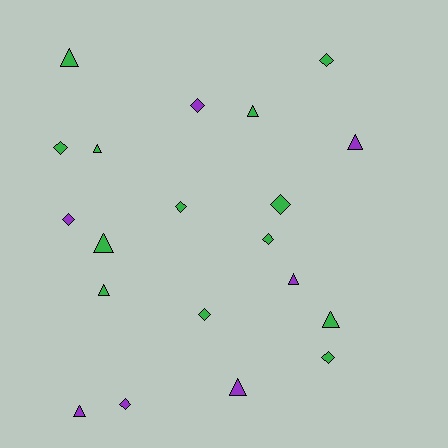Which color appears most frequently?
Green, with 13 objects.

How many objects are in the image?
There are 20 objects.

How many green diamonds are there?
There are 7 green diamonds.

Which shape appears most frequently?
Triangle, with 10 objects.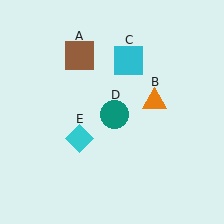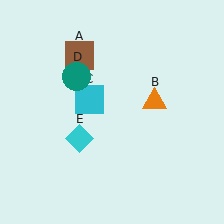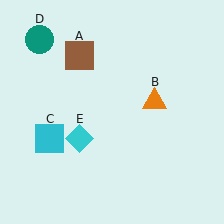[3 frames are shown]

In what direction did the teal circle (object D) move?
The teal circle (object D) moved up and to the left.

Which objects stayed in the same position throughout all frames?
Brown square (object A) and orange triangle (object B) and cyan diamond (object E) remained stationary.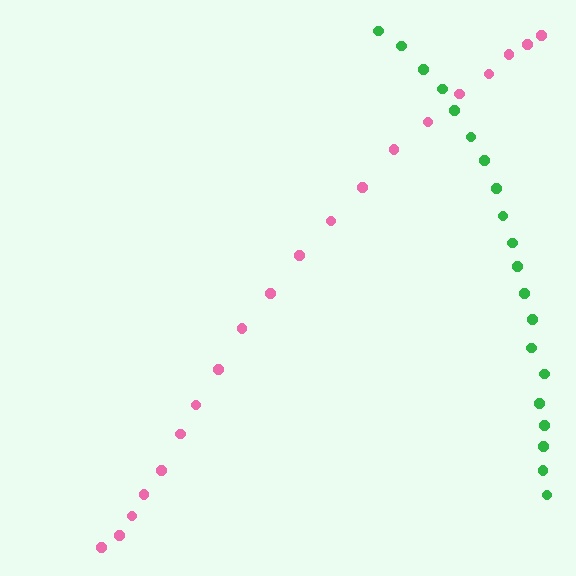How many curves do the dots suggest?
There are 2 distinct paths.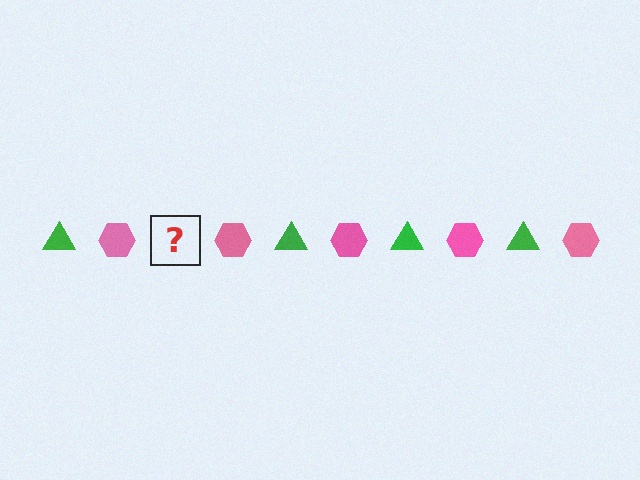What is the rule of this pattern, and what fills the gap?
The rule is that the pattern alternates between green triangle and pink hexagon. The gap should be filled with a green triangle.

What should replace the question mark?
The question mark should be replaced with a green triangle.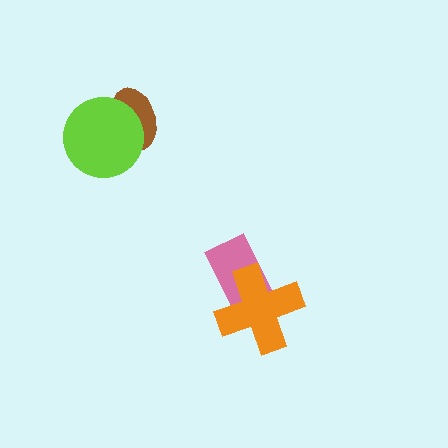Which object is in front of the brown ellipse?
The lime circle is in front of the brown ellipse.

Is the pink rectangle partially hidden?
Yes, it is partially covered by another shape.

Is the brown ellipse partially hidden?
Yes, it is partially covered by another shape.